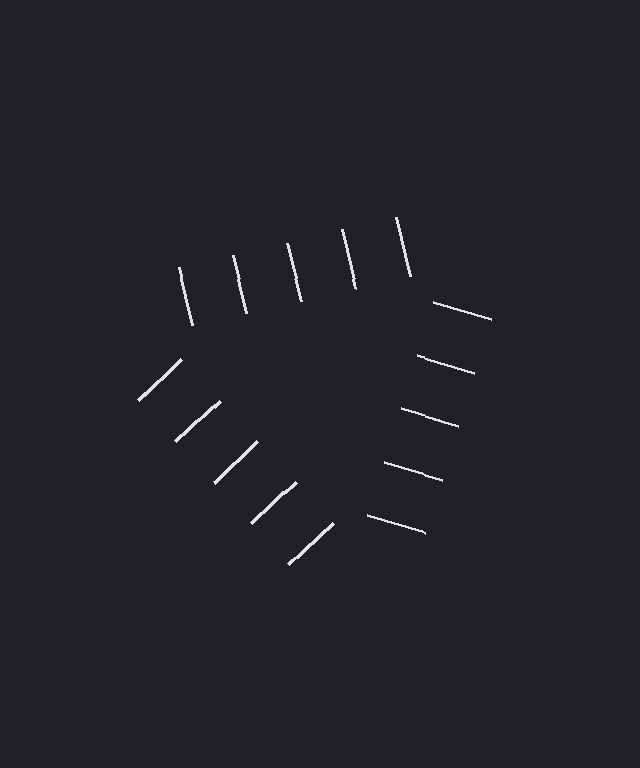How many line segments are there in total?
15 — 5 along each of the 3 edges.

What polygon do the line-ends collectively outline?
An illusory triangle — the line segments terminate on its edges but no continuous stroke is drawn.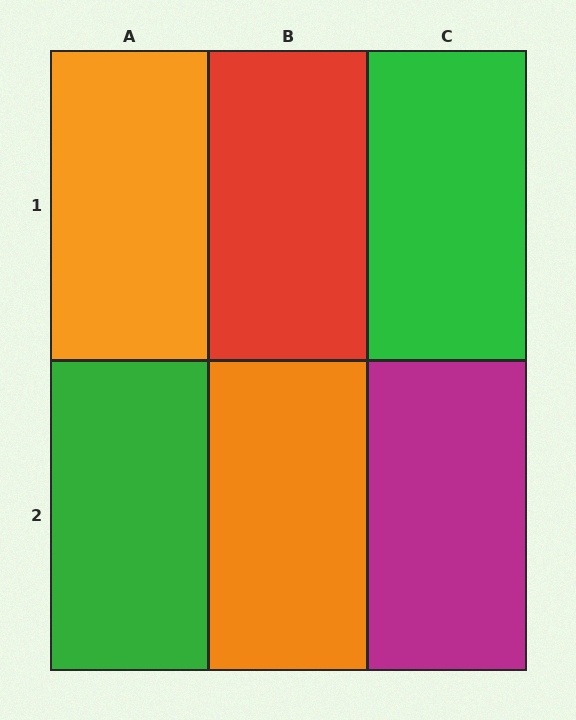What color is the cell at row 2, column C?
Magenta.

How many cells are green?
2 cells are green.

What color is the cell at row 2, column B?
Orange.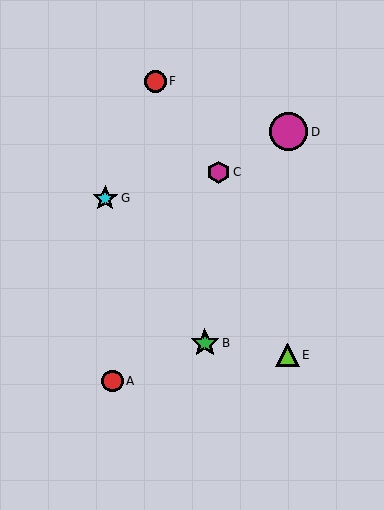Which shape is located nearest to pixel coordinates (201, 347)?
The green star (labeled B) at (205, 343) is nearest to that location.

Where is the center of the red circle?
The center of the red circle is at (112, 381).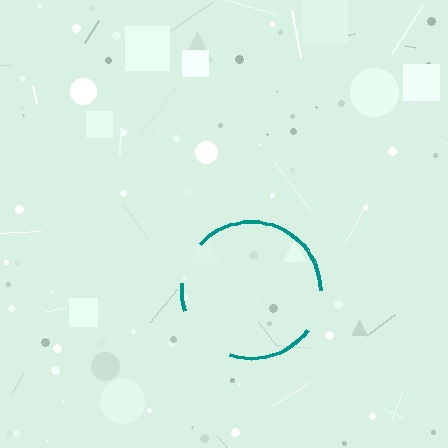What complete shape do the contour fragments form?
The contour fragments form a circle.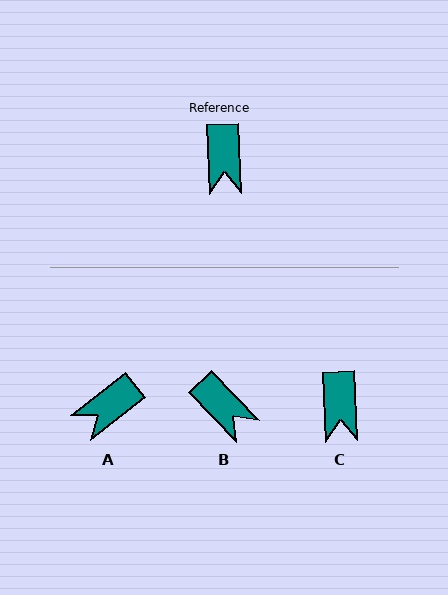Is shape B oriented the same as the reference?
No, it is off by about 42 degrees.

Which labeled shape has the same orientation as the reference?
C.